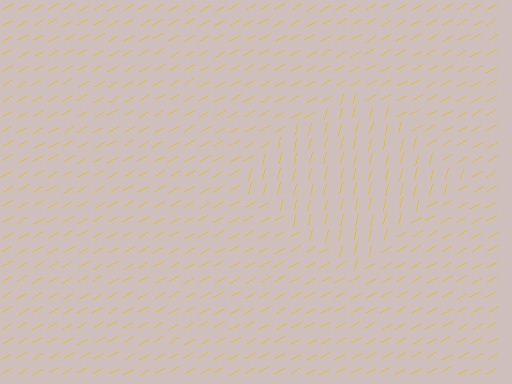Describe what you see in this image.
The image is filled with small yellow line segments. A diamond region in the image has lines oriented differently from the surrounding lines, creating a visible texture boundary.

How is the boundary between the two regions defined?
The boundary is defined purely by a change in line orientation (approximately 45 degrees difference). All lines are the same color and thickness.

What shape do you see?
I see a diamond.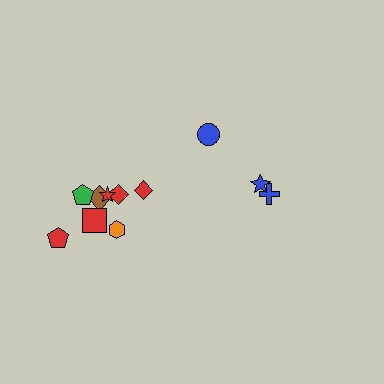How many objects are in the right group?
There are 3 objects.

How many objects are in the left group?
There are 8 objects.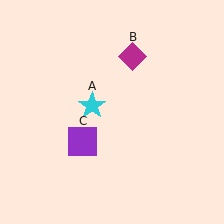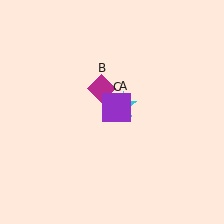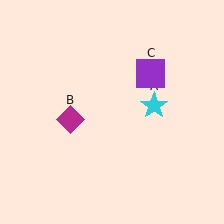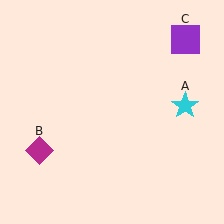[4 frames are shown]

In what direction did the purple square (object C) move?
The purple square (object C) moved up and to the right.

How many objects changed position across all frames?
3 objects changed position: cyan star (object A), magenta diamond (object B), purple square (object C).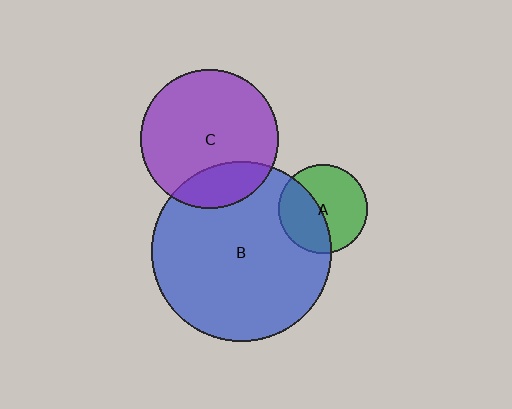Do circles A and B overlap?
Yes.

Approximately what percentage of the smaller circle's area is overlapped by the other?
Approximately 40%.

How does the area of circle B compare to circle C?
Approximately 1.7 times.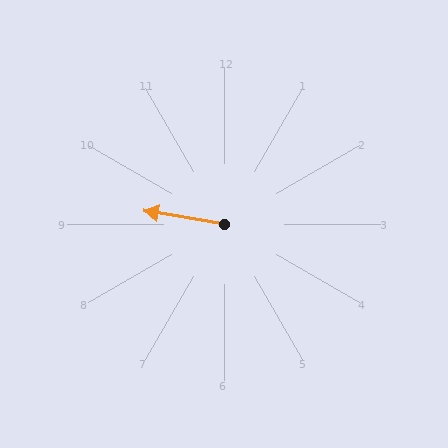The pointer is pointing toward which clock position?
Roughly 9 o'clock.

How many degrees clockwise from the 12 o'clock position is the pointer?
Approximately 279 degrees.